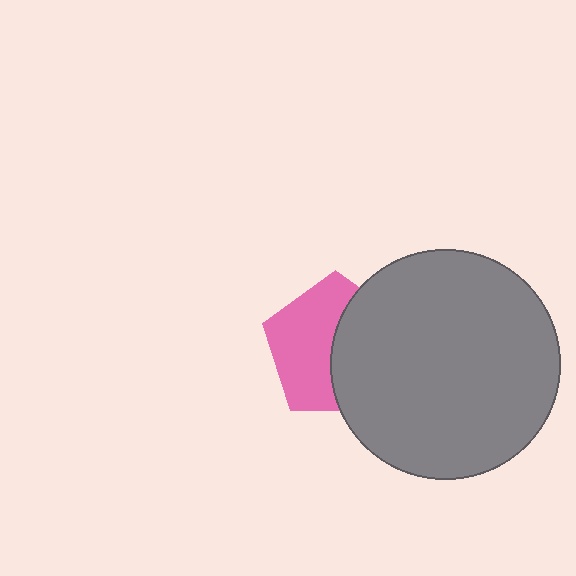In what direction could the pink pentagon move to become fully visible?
The pink pentagon could move left. That would shift it out from behind the gray circle entirely.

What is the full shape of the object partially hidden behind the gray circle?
The partially hidden object is a pink pentagon.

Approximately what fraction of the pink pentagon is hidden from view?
Roughly 48% of the pink pentagon is hidden behind the gray circle.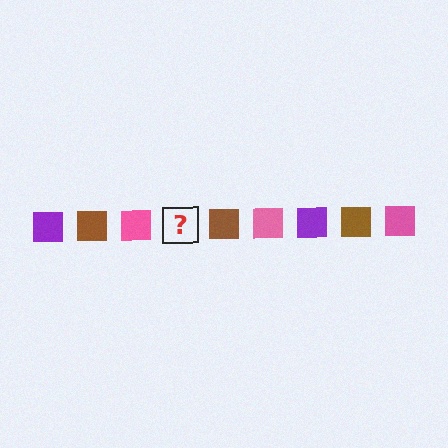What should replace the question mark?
The question mark should be replaced with a purple square.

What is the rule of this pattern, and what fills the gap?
The rule is that the pattern cycles through purple, brown, pink squares. The gap should be filled with a purple square.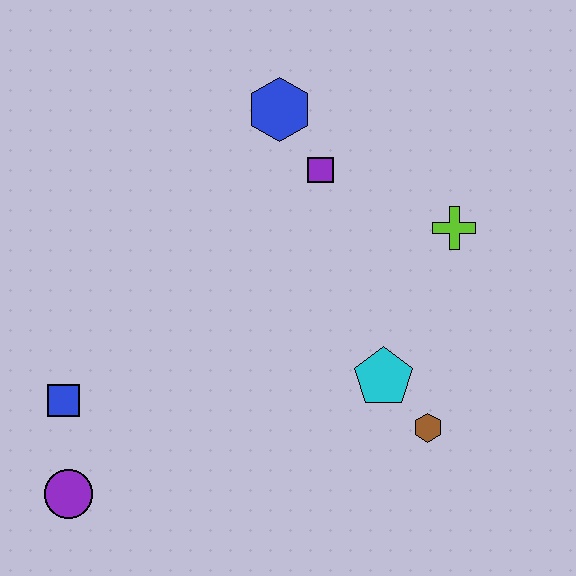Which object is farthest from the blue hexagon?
The purple circle is farthest from the blue hexagon.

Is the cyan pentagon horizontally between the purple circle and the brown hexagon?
Yes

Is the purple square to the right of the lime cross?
No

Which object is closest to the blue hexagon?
The purple square is closest to the blue hexagon.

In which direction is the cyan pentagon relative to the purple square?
The cyan pentagon is below the purple square.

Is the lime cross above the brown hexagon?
Yes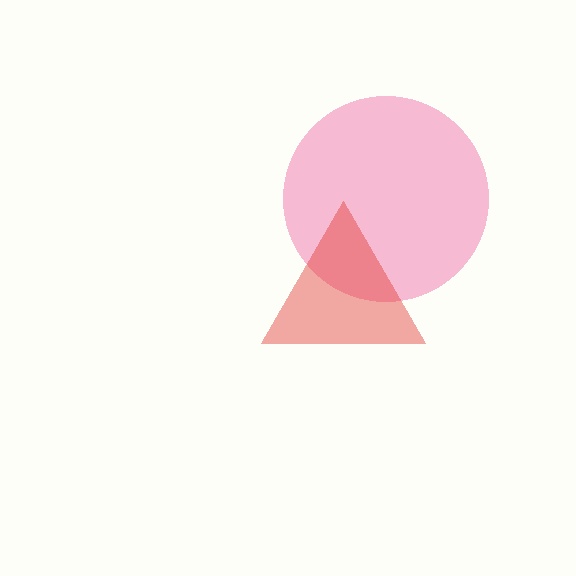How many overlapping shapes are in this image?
There are 2 overlapping shapes in the image.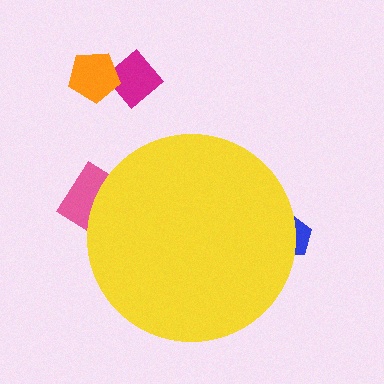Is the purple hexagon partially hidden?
Yes, the purple hexagon is partially hidden behind the yellow circle.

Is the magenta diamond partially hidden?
No, the magenta diamond is fully visible.